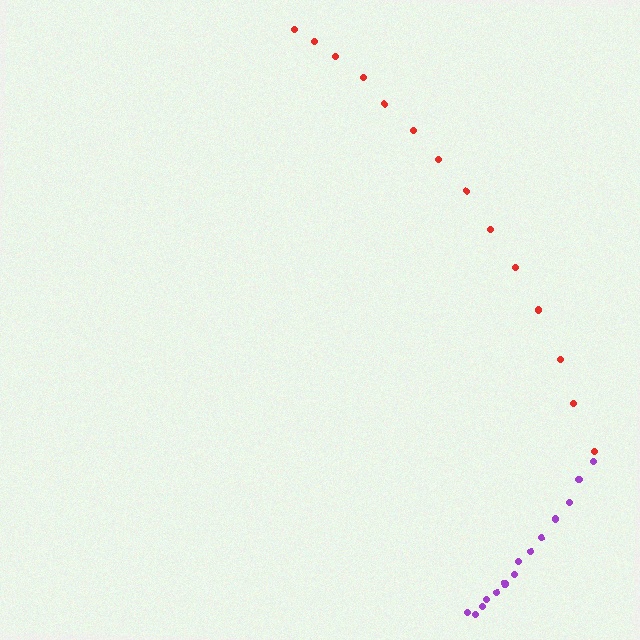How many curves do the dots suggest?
There are 2 distinct paths.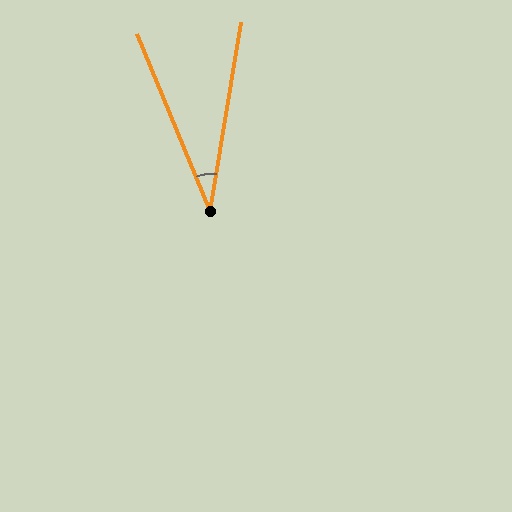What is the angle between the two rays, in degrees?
Approximately 32 degrees.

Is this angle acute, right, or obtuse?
It is acute.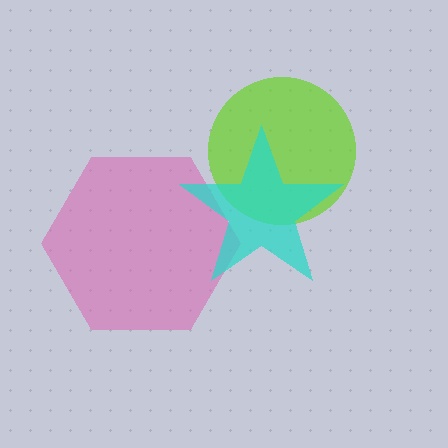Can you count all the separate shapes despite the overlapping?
Yes, there are 3 separate shapes.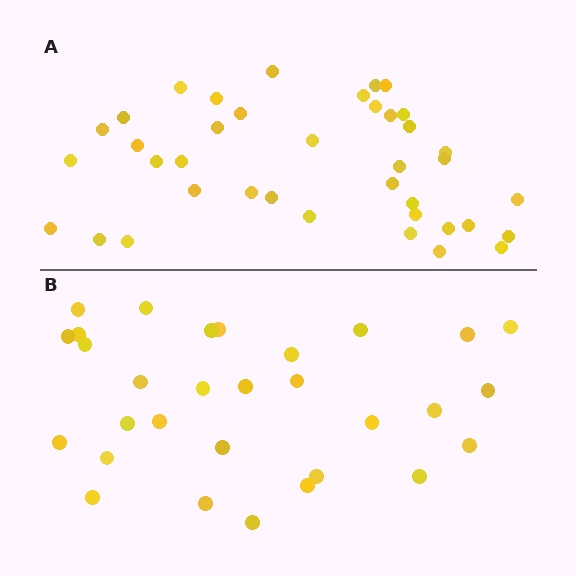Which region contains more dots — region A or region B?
Region A (the top region) has more dots.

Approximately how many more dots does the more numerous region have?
Region A has roughly 8 or so more dots than region B.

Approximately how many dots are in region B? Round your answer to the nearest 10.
About 30 dots.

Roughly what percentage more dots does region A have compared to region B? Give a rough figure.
About 30% more.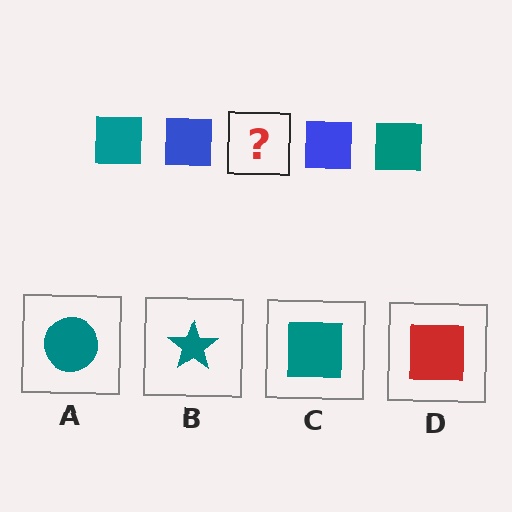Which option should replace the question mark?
Option C.